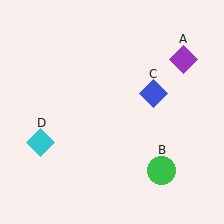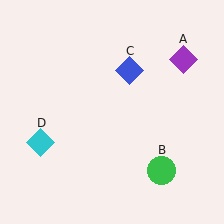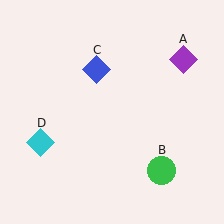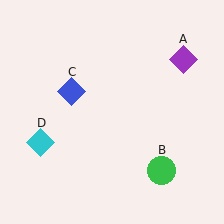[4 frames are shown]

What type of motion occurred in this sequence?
The blue diamond (object C) rotated counterclockwise around the center of the scene.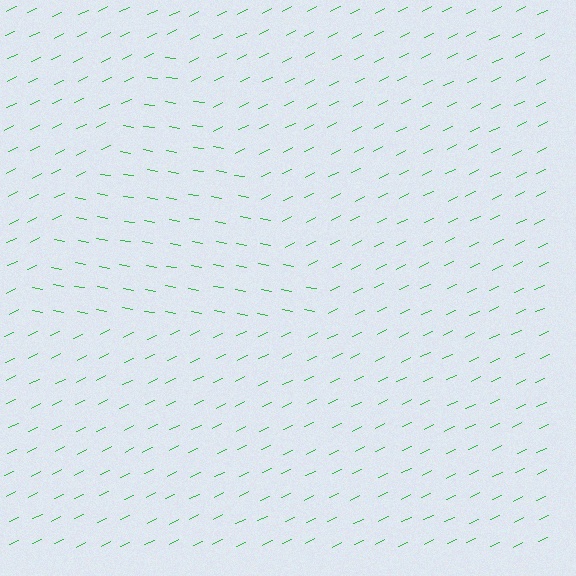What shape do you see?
I see a triangle.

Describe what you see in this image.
The image is filled with small green line segments. A triangle region in the image has lines oriented differently from the surrounding lines, creating a visible texture boundary.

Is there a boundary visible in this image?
Yes, there is a texture boundary formed by a change in line orientation.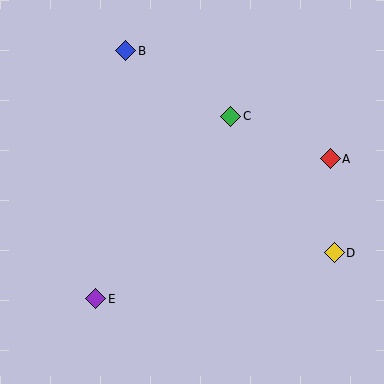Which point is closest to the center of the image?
Point C at (230, 116) is closest to the center.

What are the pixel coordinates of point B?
Point B is at (126, 51).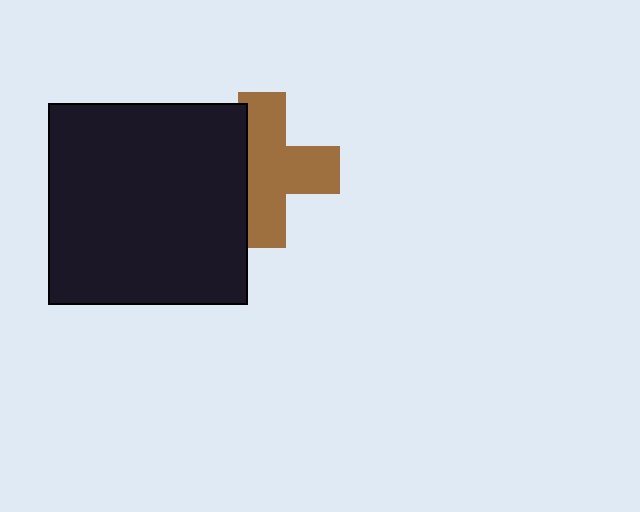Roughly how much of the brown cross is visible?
Most of it is visible (roughly 68%).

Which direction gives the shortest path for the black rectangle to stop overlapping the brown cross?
Moving left gives the shortest separation.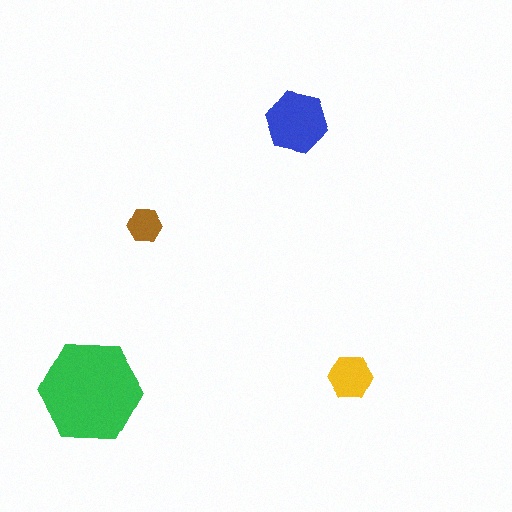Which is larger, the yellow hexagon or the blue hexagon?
The blue one.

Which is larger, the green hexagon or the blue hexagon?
The green one.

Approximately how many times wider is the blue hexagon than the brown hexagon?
About 2 times wider.